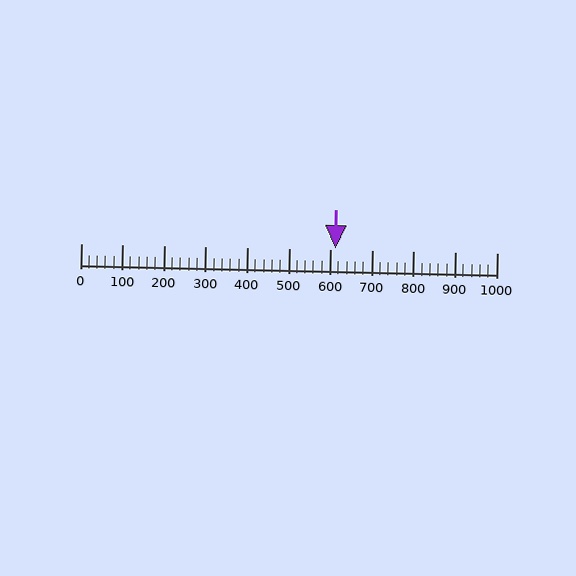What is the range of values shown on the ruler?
The ruler shows values from 0 to 1000.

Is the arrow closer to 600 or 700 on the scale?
The arrow is closer to 600.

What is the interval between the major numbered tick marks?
The major tick marks are spaced 100 units apart.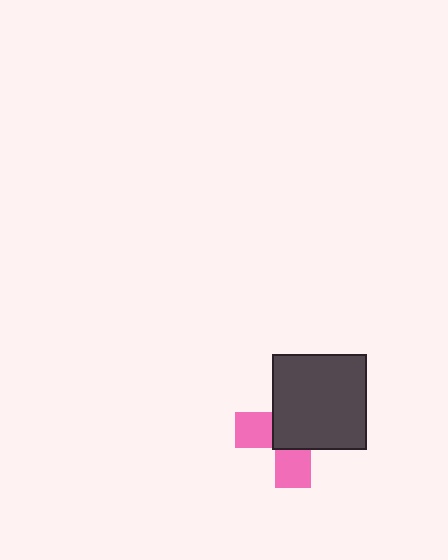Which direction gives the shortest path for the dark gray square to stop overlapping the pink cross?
Moving toward the upper-right gives the shortest separation.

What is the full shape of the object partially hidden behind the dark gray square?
The partially hidden object is a pink cross.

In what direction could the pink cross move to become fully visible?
The pink cross could move toward the lower-left. That would shift it out from behind the dark gray square entirely.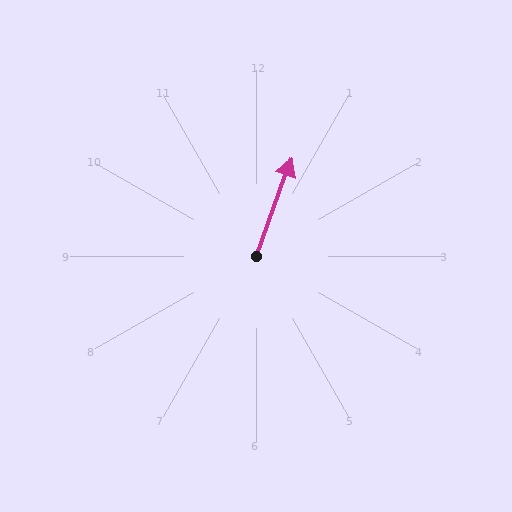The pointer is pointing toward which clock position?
Roughly 1 o'clock.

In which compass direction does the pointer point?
North.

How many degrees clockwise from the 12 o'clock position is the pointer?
Approximately 20 degrees.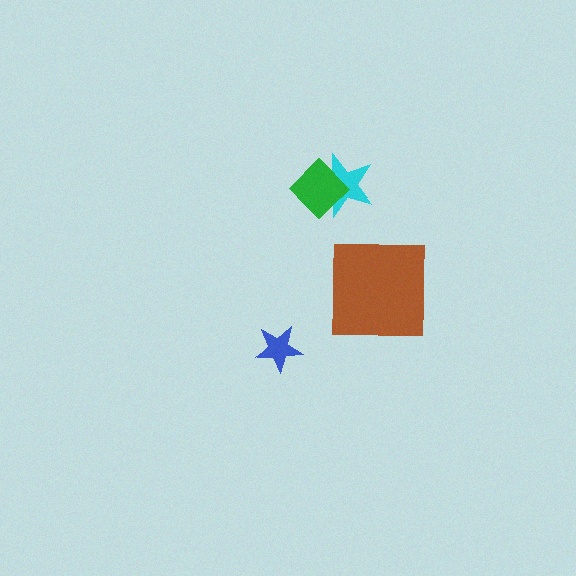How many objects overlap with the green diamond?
1 object overlaps with the green diamond.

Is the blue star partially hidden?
No, no other shape covers it.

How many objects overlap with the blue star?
0 objects overlap with the blue star.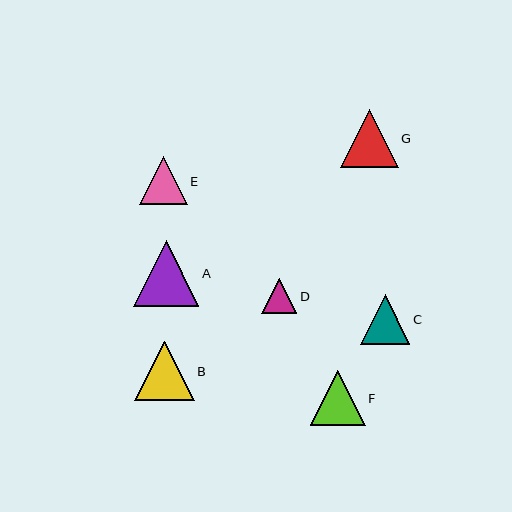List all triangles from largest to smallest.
From largest to smallest: A, B, G, F, C, E, D.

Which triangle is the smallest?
Triangle D is the smallest with a size of approximately 35 pixels.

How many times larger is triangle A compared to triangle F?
Triangle A is approximately 1.2 times the size of triangle F.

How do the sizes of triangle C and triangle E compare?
Triangle C and triangle E are approximately the same size.